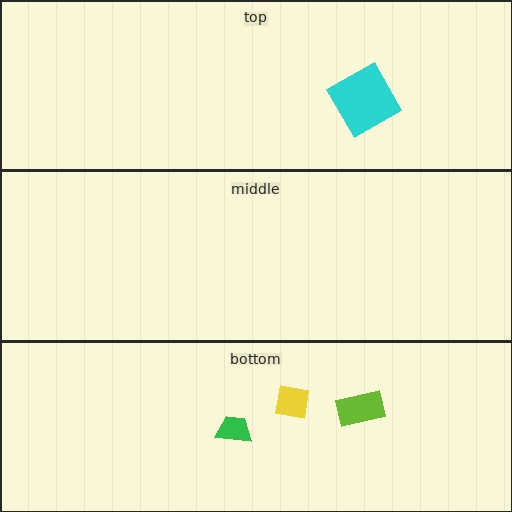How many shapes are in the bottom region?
3.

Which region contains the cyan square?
The top region.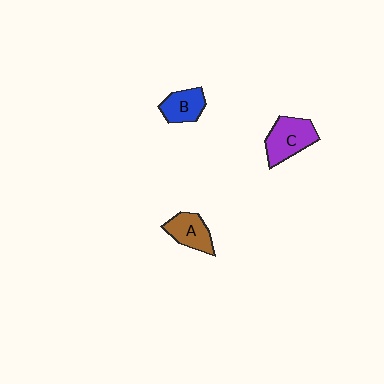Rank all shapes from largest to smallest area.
From largest to smallest: C (purple), A (brown), B (blue).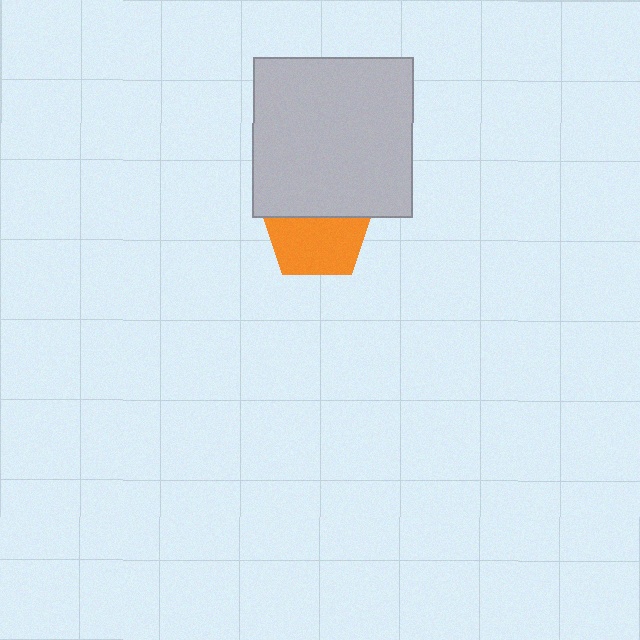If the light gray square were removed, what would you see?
You would see the complete orange pentagon.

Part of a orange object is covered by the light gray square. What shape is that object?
It is a pentagon.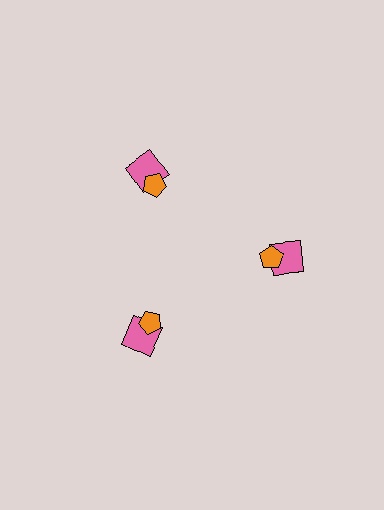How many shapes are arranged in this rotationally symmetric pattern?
There are 6 shapes, arranged in 3 groups of 2.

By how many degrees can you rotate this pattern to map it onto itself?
The pattern maps onto itself every 120 degrees of rotation.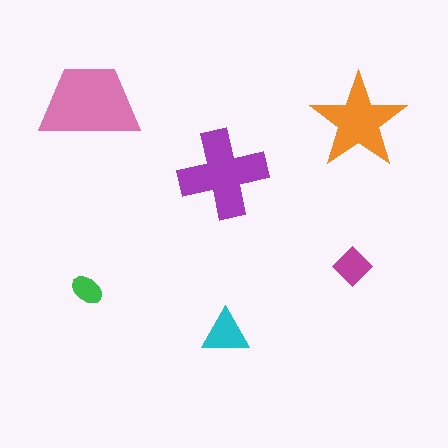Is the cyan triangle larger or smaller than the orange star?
Smaller.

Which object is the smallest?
The green ellipse.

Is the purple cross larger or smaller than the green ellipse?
Larger.